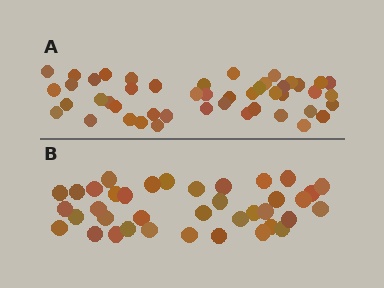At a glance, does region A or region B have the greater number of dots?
Region A (the top region) has more dots.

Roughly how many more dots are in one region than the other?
Region A has roughly 8 or so more dots than region B.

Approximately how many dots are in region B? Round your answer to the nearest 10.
About 40 dots. (The exact count is 38, which rounds to 40.)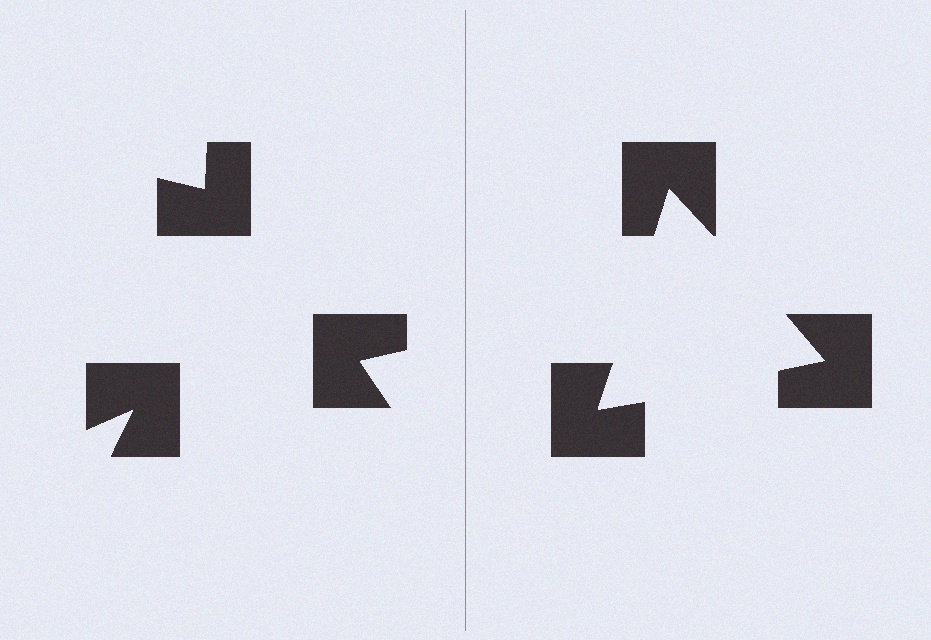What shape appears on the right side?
An illusory triangle.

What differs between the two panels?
The notched squares are positioned identically on both sides; only the wedge orientations differ. On the right they align to a triangle; on the left they are misaligned.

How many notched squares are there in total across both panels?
6 — 3 on each side.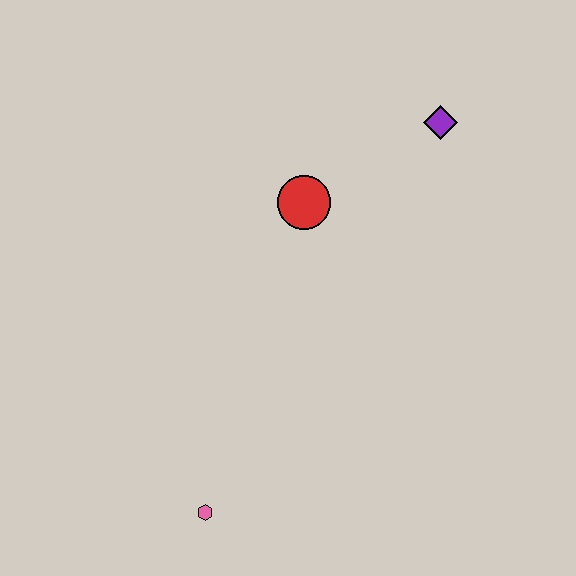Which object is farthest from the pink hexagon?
The purple diamond is farthest from the pink hexagon.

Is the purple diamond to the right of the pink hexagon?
Yes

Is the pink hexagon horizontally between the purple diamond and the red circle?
No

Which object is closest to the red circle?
The purple diamond is closest to the red circle.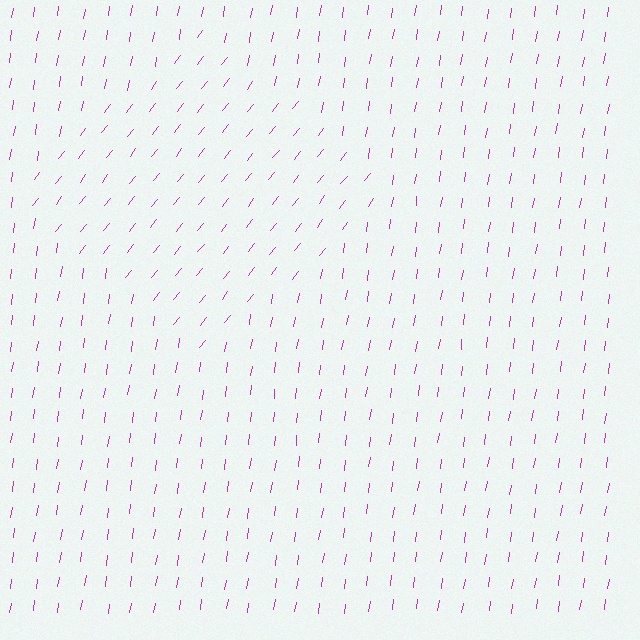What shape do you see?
I see a diamond.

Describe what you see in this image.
The image is filled with small magenta line segments. A diamond region in the image has lines oriented differently from the surrounding lines, creating a visible texture boundary.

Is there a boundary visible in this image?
Yes, there is a texture boundary formed by a change in line orientation.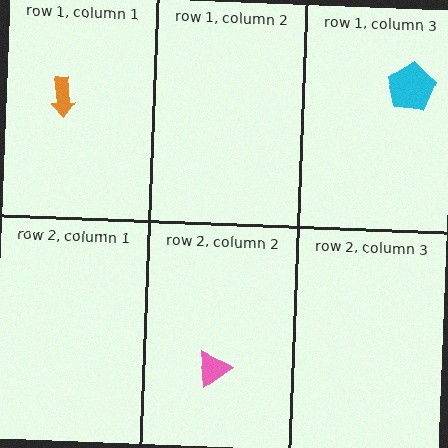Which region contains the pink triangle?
The row 2, column 2 region.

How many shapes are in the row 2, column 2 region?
1.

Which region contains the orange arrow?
The row 1, column 1 region.